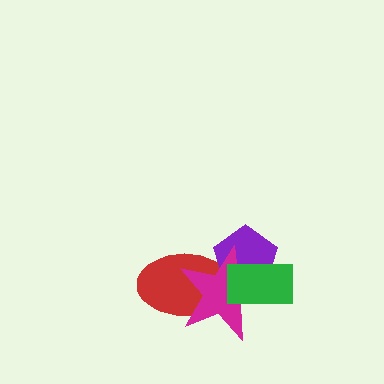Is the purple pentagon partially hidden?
Yes, it is partially covered by another shape.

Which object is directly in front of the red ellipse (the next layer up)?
The purple pentagon is directly in front of the red ellipse.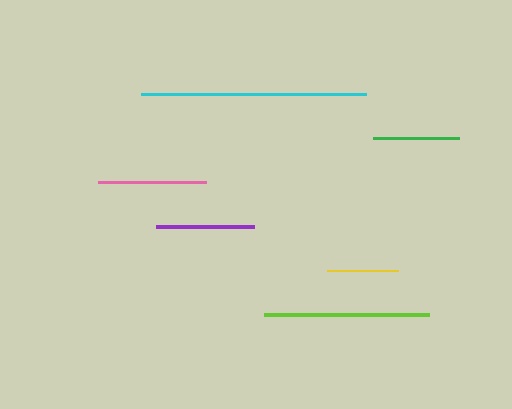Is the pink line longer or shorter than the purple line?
The pink line is longer than the purple line.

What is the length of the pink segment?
The pink segment is approximately 108 pixels long.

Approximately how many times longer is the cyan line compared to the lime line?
The cyan line is approximately 1.4 times the length of the lime line.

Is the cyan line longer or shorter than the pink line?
The cyan line is longer than the pink line.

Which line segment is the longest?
The cyan line is the longest at approximately 226 pixels.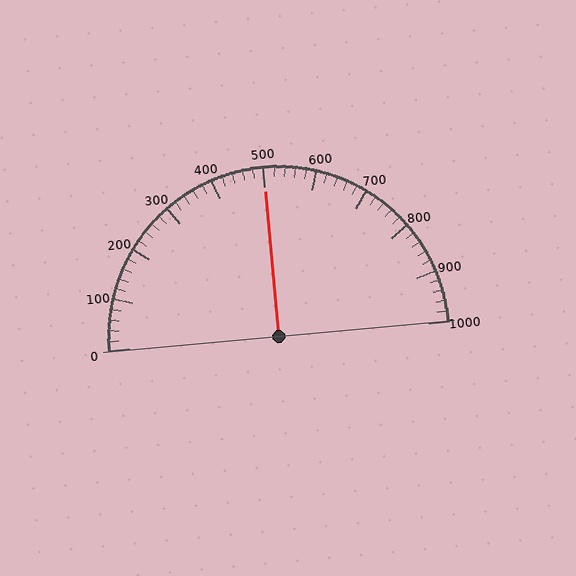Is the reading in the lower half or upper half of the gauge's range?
The reading is in the upper half of the range (0 to 1000).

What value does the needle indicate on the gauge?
The needle indicates approximately 500.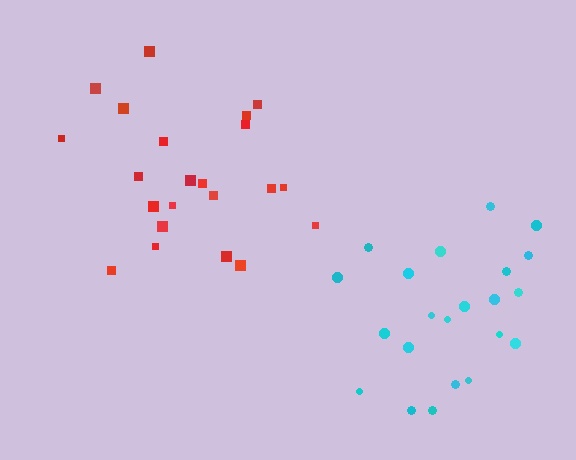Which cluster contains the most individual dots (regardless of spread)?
Cyan (22).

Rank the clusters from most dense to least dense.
red, cyan.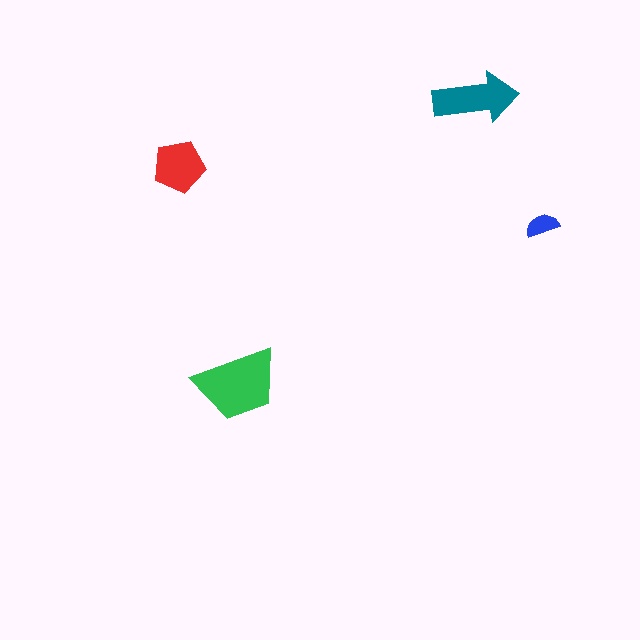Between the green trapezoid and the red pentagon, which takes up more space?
The green trapezoid.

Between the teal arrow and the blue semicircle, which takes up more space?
The teal arrow.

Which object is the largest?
The green trapezoid.